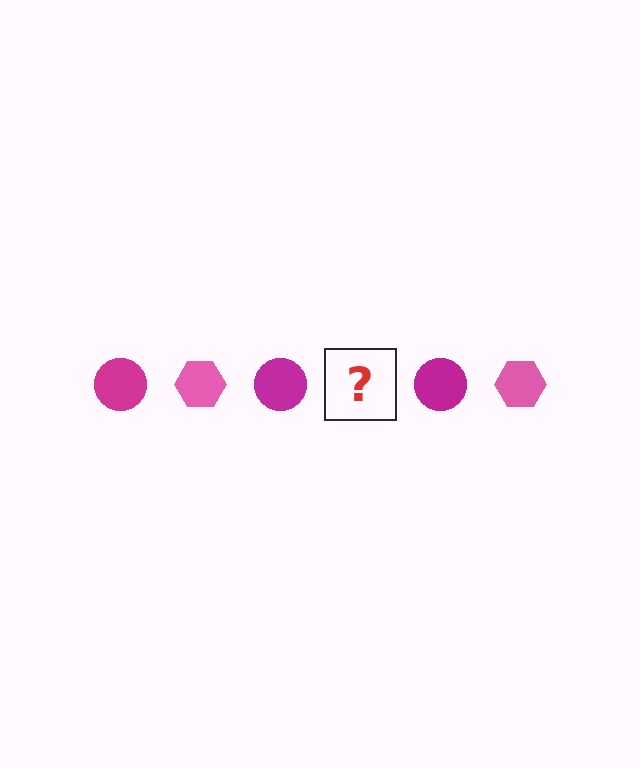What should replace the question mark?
The question mark should be replaced with a pink hexagon.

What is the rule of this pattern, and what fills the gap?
The rule is that the pattern alternates between magenta circle and pink hexagon. The gap should be filled with a pink hexagon.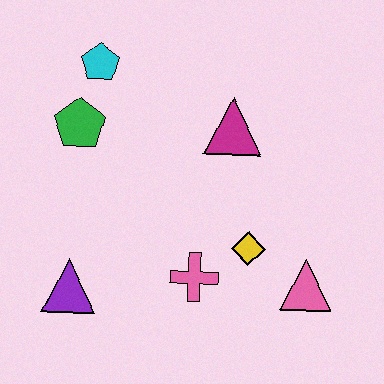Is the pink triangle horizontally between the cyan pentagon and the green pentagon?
No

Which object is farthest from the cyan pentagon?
The pink triangle is farthest from the cyan pentagon.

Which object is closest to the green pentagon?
The cyan pentagon is closest to the green pentagon.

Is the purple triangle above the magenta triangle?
No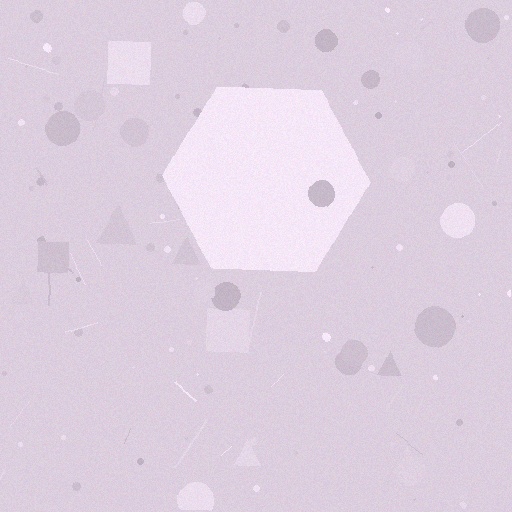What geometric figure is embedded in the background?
A hexagon is embedded in the background.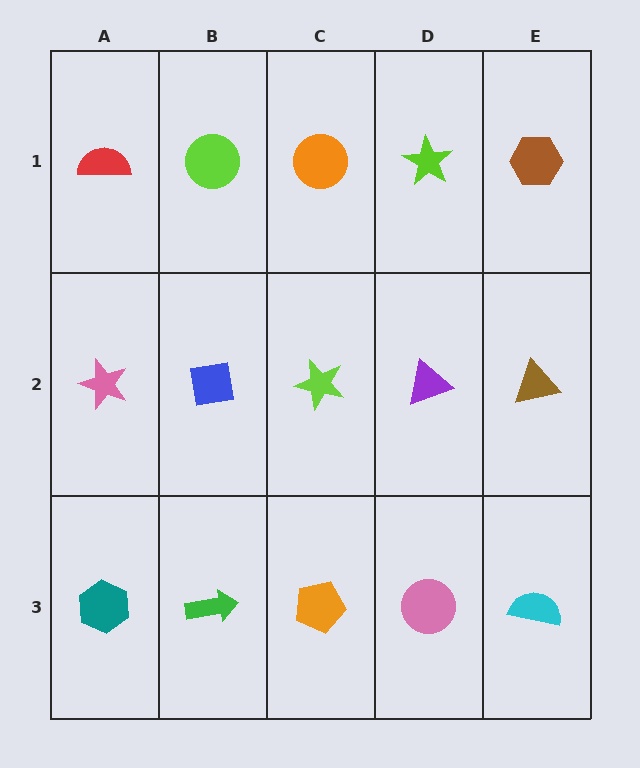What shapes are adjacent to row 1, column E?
A brown triangle (row 2, column E), a lime star (row 1, column D).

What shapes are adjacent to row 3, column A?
A pink star (row 2, column A), a green arrow (row 3, column B).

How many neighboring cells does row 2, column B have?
4.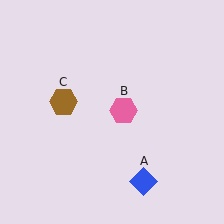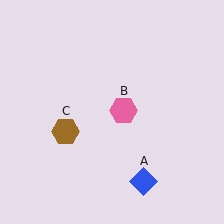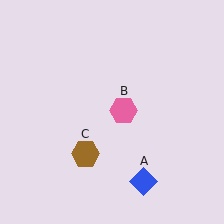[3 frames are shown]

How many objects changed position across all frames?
1 object changed position: brown hexagon (object C).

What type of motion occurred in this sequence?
The brown hexagon (object C) rotated counterclockwise around the center of the scene.